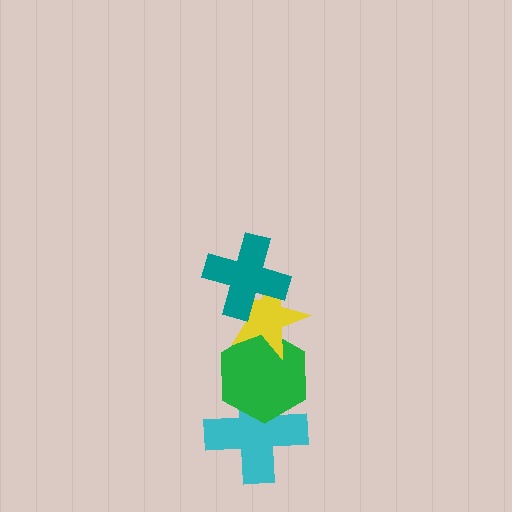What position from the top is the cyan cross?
The cyan cross is 4th from the top.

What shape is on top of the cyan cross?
The green hexagon is on top of the cyan cross.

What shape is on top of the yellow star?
The teal cross is on top of the yellow star.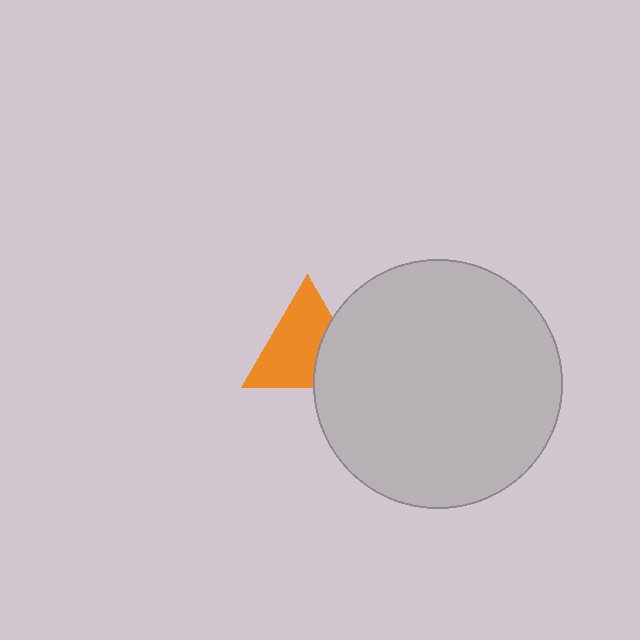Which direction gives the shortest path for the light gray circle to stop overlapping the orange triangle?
Moving right gives the shortest separation.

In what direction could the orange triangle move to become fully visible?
The orange triangle could move left. That would shift it out from behind the light gray circle entirely.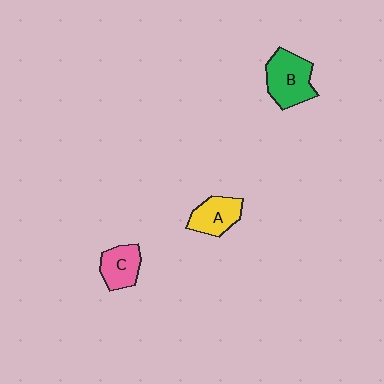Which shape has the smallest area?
Shape C (pink).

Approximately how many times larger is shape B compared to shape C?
Approximately 1.5 times.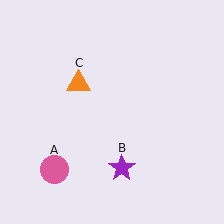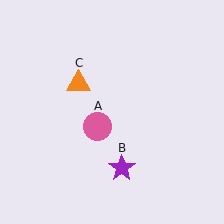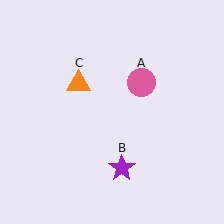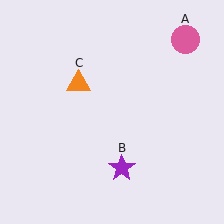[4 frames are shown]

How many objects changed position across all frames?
1 object changed position: pink circle (object A).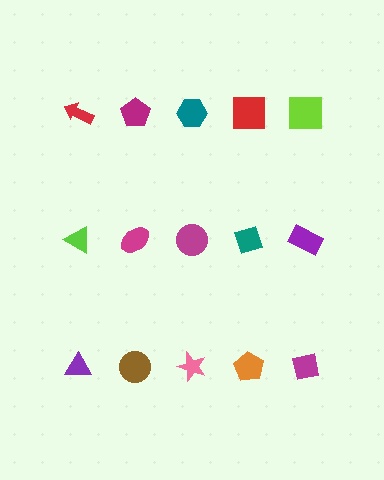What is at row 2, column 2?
A magenta ellipse.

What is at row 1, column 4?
A red square.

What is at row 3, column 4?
An orange pentagon.